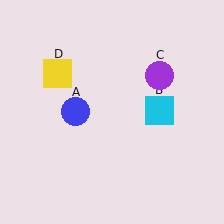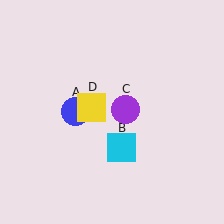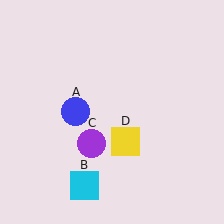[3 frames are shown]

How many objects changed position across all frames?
3 objects changed position: cyan square (object B), purple circle (object C), yellow square (object D).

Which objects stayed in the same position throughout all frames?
Blue circle (object A) remained stationary.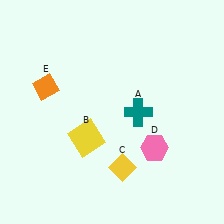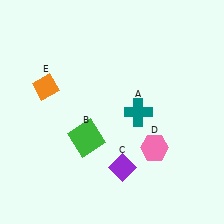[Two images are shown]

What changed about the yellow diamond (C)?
In Image 1, C is yellow. In Image 2, it changed to purple.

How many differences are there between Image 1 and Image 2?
There are 2 differences between the two images.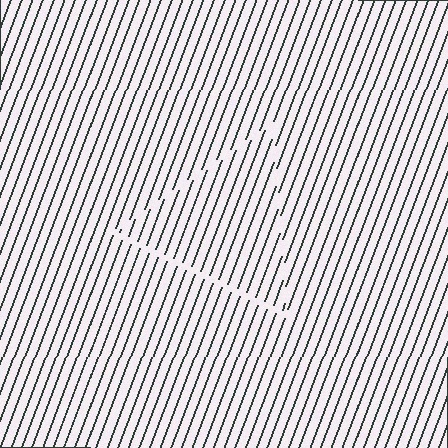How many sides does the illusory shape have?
3 sides — the line-ends trace a triangle.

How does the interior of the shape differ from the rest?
The interior of the shape contains the same grating, shifted by half a period — the contour is defined by the phase discontinuity where line-ends from the inner and outer gratings abut.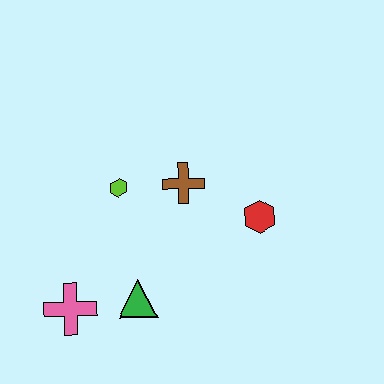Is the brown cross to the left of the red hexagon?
Yes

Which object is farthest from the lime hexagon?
The red hexagon is farthest from the lime hexagon.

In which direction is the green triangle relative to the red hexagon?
The green triangle is to the left of the red hexagon.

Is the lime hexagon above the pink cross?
Yes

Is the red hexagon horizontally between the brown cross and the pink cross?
No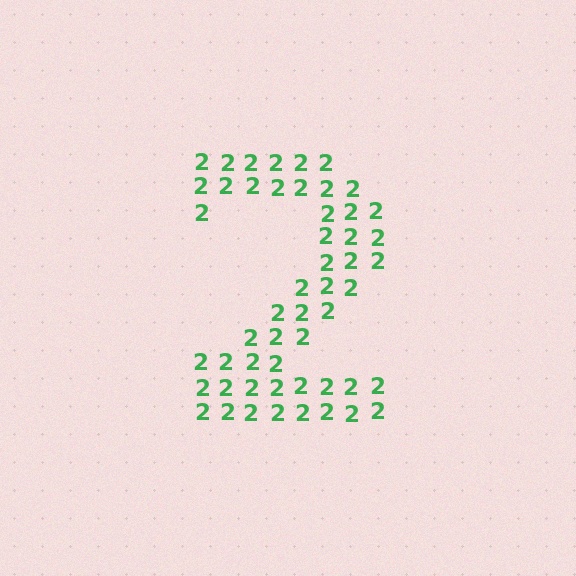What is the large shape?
The large shape is the digit 2.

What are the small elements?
The small elements are digit 2's.